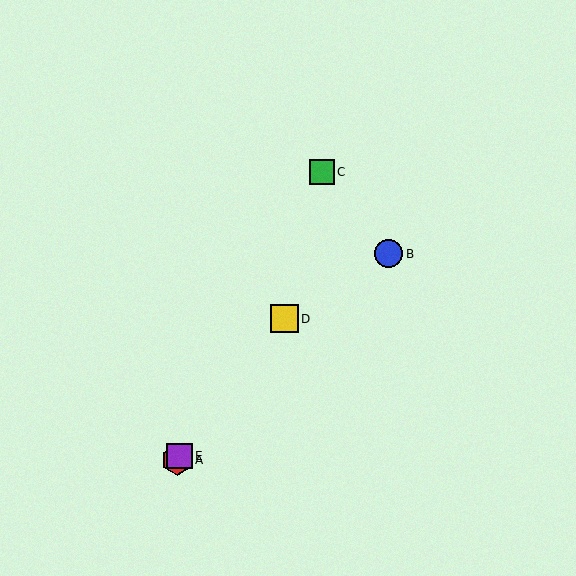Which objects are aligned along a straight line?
Objects A, C, E are aligned along a straight line.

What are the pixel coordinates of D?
Object D is at (285, 319).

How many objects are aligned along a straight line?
3 objects (A, C, E) are aligned along a straight line.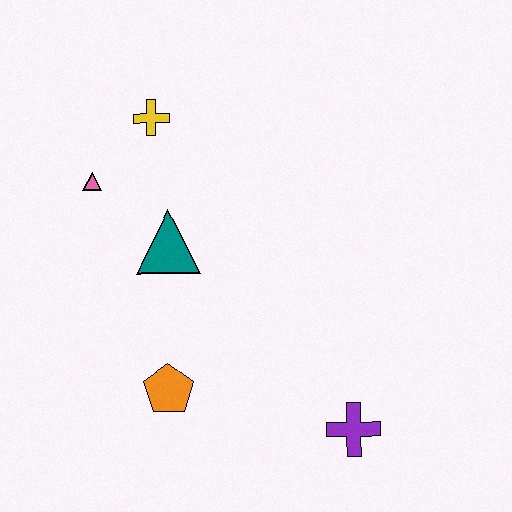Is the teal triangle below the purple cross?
No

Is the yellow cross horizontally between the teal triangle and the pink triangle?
Yes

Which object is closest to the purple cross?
The orange pentagon is closest to the purple cross.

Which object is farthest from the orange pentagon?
The yellow cross is farthest from the orange pentagon.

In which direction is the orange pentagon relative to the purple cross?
The orange pentagon is to the left of the purple cross.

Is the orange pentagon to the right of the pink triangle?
Yes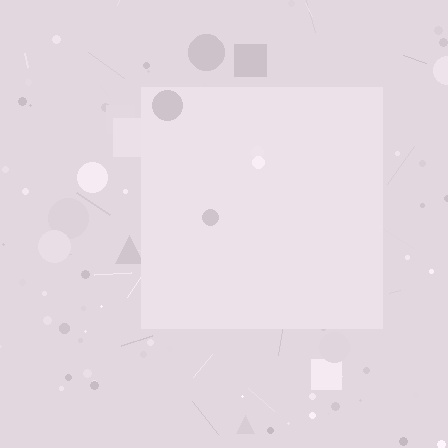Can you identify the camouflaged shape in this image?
The camouflaged shape is a square.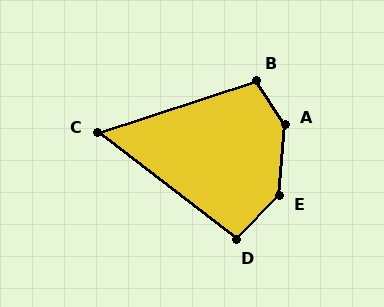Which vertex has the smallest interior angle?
C, at approximately 56 degrees.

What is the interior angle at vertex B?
Approximately 105 degrees (obtuse).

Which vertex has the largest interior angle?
A, at approximately 143 degrees.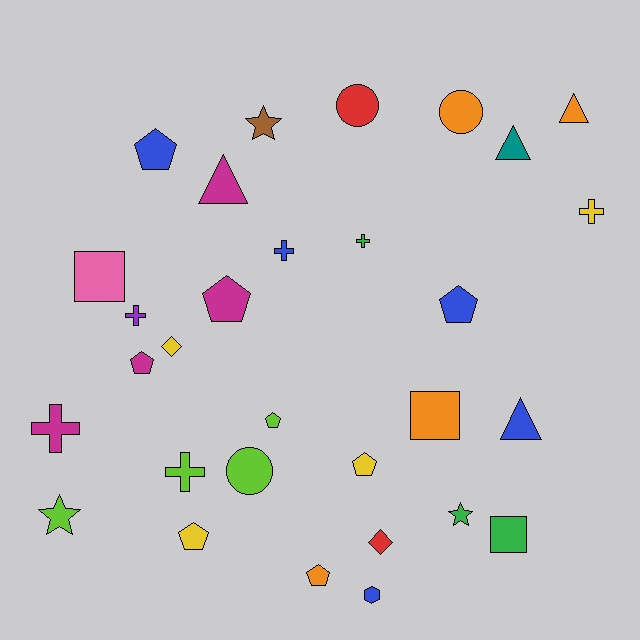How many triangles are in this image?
There are 4 triangles.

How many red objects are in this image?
There are 2 red objects.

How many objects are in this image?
There are 30 objects.